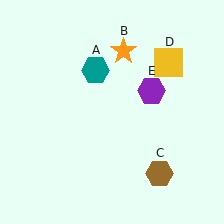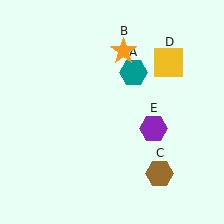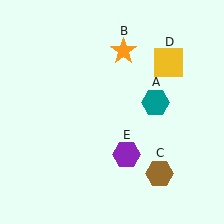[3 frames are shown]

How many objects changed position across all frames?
2 objects changed position: teal hexagon (object A), purple hexagon (object E).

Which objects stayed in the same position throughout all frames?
Orange star (object B) and brown hexagon (object C) and yellow square (object D) remained stationary.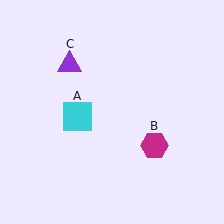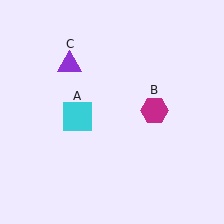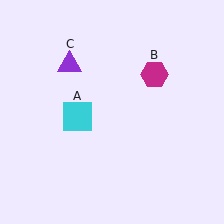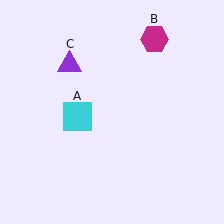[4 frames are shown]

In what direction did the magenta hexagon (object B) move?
The magenta hexagon (object B) moved up.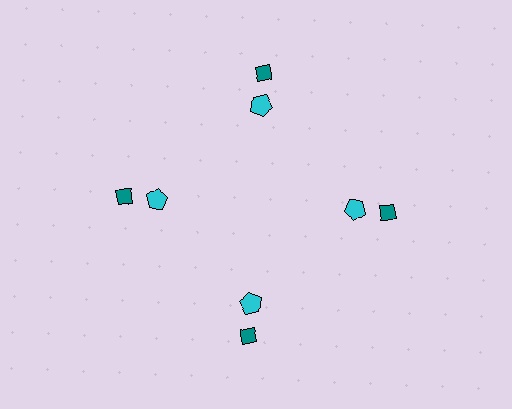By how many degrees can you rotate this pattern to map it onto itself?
The pattern maps onto itself every 90 degrees of rotation.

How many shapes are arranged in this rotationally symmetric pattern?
There are 8 shapes, arranged in 4 groups of 2.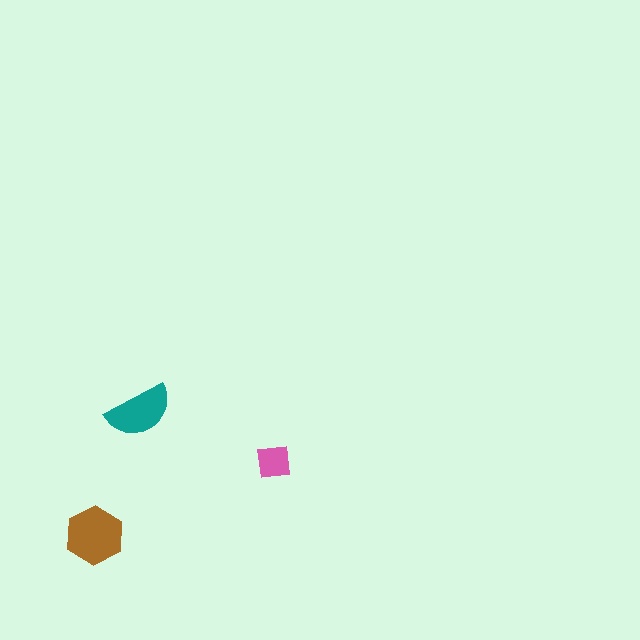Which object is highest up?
The teal semicircle is topmost.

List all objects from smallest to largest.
The pink square, the teal semicircle, the brown hexagon.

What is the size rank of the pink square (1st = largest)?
3rd.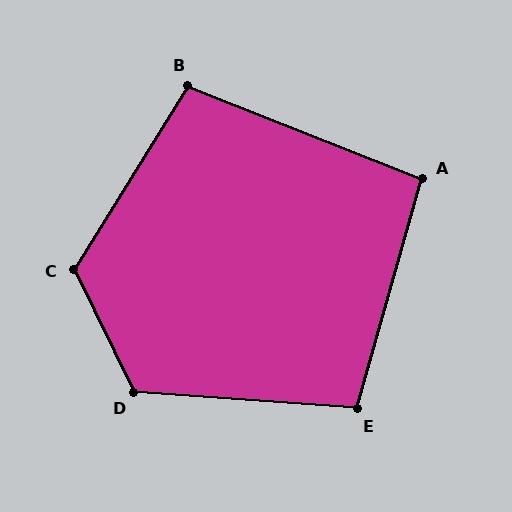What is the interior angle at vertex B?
Approximately 100 degrees (obtuse).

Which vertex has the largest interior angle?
C, at approximately 122 degrees.